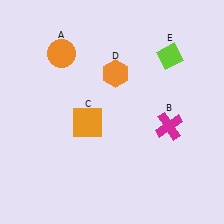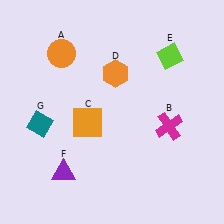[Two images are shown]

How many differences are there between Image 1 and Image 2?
There are 2 differences between the two images.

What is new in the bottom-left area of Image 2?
A purple triangle (F) was added in the bottom-left area of Image 2.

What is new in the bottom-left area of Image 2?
A teal diamond (G) was added in the bottom-left area of Image 2.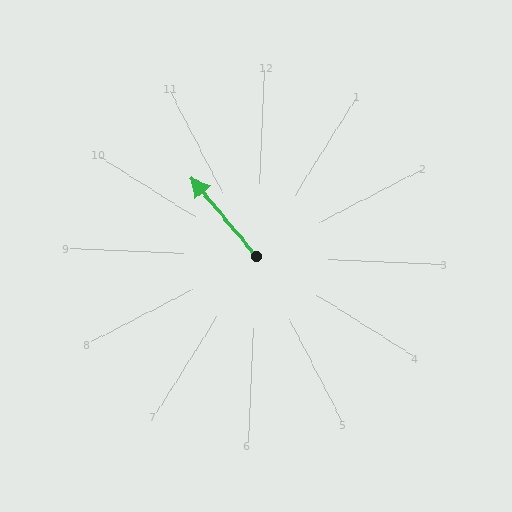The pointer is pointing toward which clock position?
Roughly 11 o'clock.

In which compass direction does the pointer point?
Northwest.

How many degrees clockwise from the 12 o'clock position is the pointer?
Approximately 318 degrees.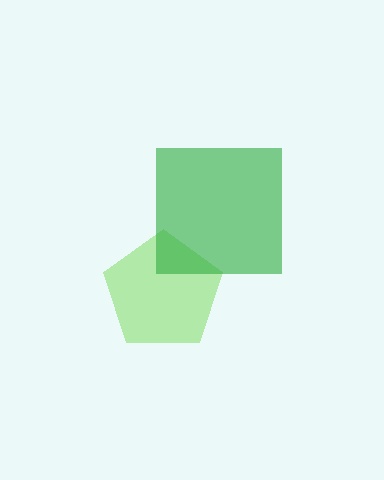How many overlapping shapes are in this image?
There are 2 overlapping shapes in the image.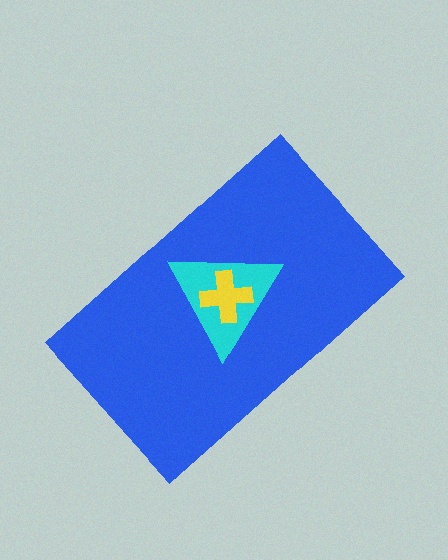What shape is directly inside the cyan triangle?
The yellow cross.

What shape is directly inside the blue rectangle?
The cyan triangle.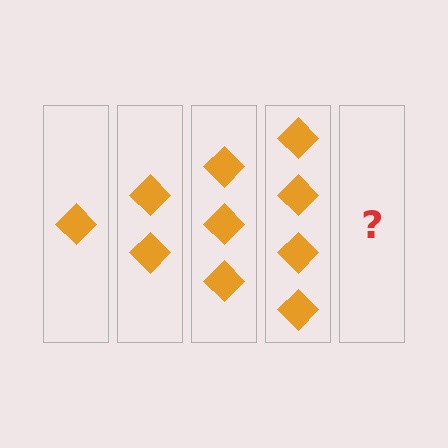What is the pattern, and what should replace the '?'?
The pattern is that each step adds one more diamond. The '?' should be 5 diamonds.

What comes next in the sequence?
The next element should be 5 diamonds.